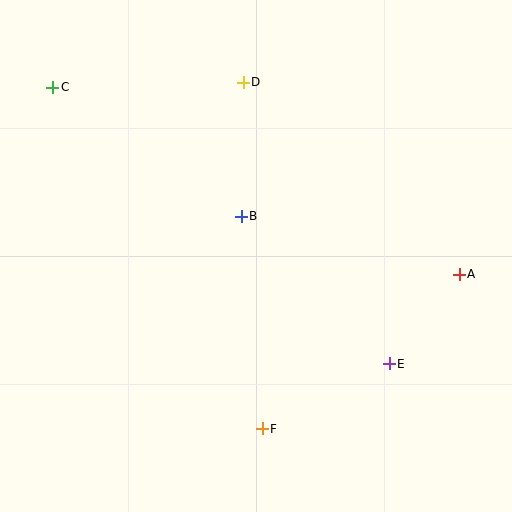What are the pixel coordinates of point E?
Point E is at (389, 364).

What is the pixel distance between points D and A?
The distance between D and A is 289 pixels.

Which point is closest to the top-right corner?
Point A is closest to the top-right corner.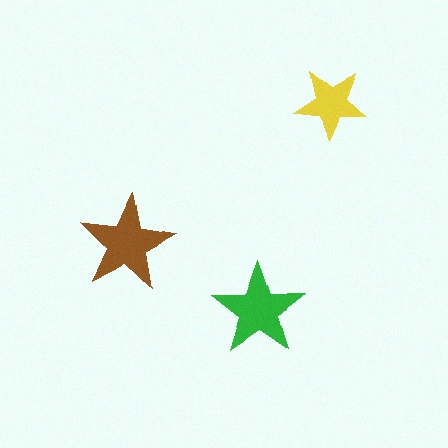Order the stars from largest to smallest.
the brown one, the green one, the yellow one.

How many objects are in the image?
There are 3 objects in the image.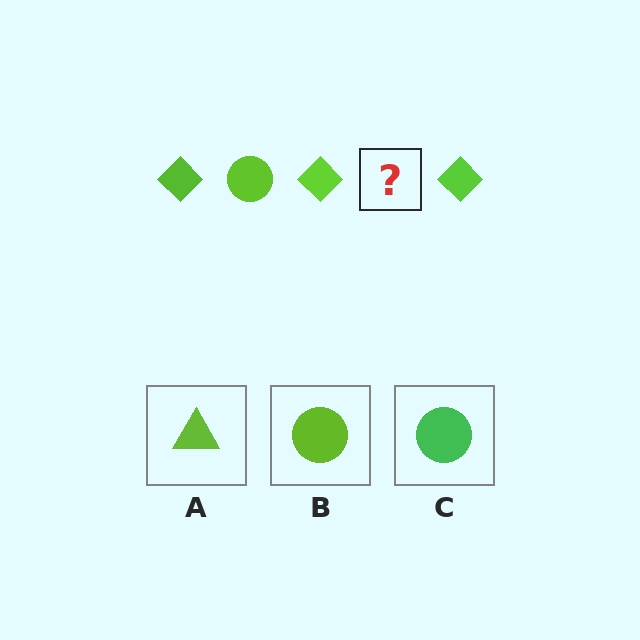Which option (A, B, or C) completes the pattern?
B.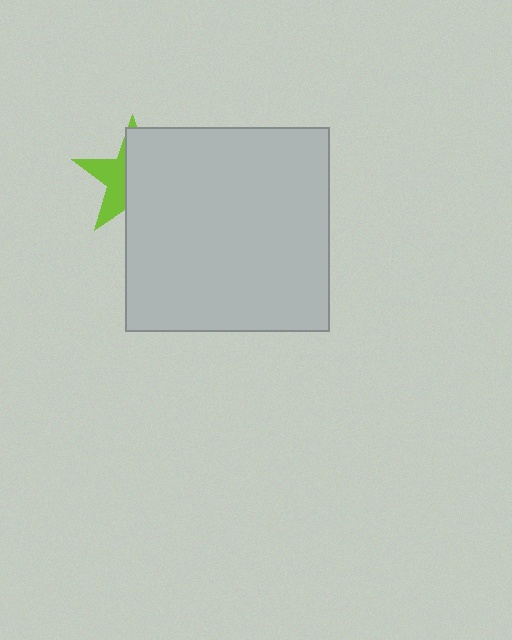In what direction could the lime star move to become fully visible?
The lime star could move left. That would shift it out from behind the light gray square entirely.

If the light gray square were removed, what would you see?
You would see the complete lime star.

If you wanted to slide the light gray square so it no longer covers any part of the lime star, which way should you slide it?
Slide it right — that is the most direct way to separate the two shapes.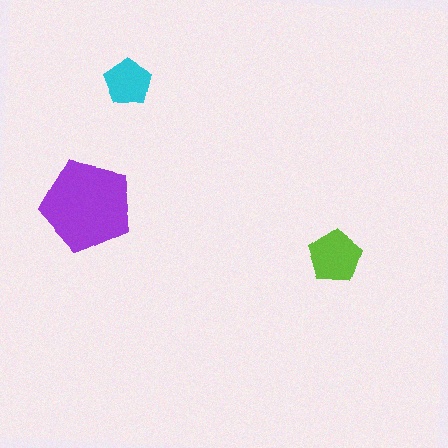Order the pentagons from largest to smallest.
the purple one, the lime one, the cyan one.